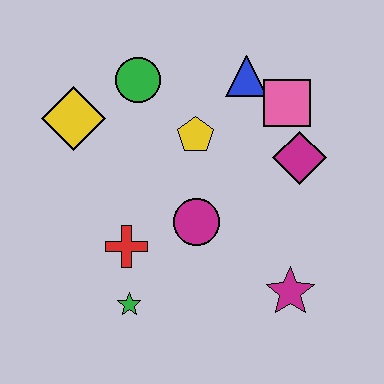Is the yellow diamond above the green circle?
No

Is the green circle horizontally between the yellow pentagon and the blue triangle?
No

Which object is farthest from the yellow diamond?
The magenta star is farthest from the yellow diamond.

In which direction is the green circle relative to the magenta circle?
The green circle is above the magenta circle.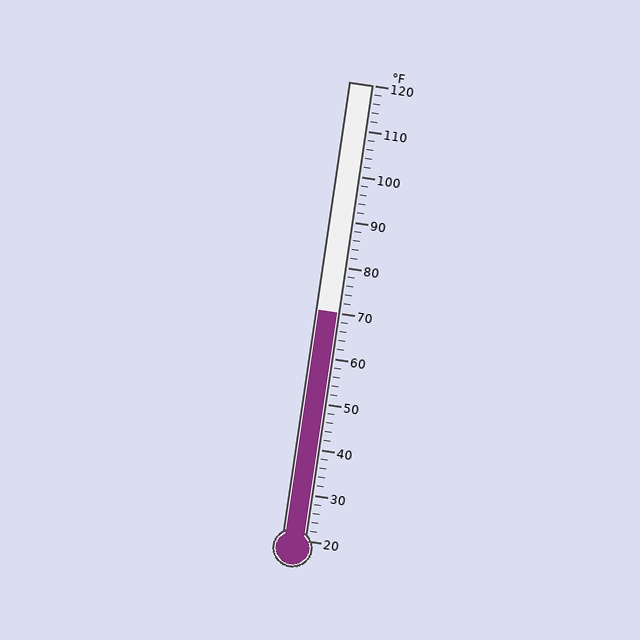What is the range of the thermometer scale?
The thermometer scale ranges from 20°F to 120°F.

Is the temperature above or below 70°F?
The temperature is at 70°F.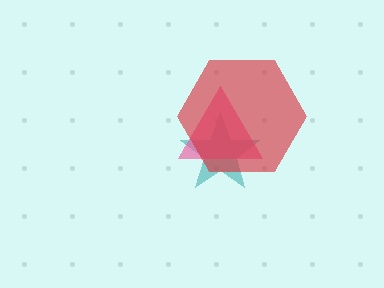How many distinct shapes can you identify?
There are 3 distinct shapes: a teal star, a pink triangle, a red hexagon.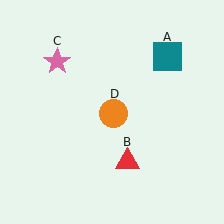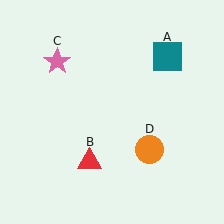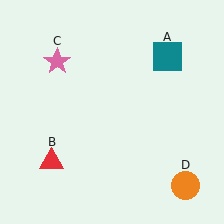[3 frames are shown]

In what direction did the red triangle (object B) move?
The red triangle (object B) moved left.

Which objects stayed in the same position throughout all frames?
Teal square (object A) and pink star (object C) remained stationary.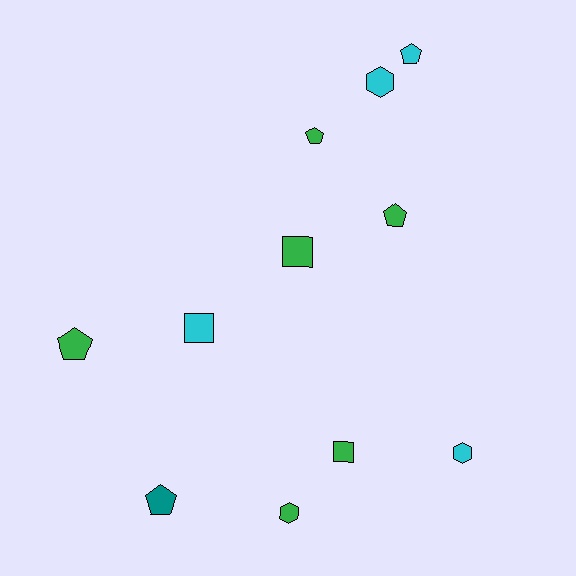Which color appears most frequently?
Green, with 6 objects.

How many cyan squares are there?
There is 1 cyan square.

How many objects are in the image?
There are 11 objects.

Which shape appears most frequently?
Pentagon, with 5 objects.